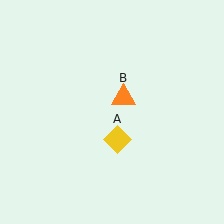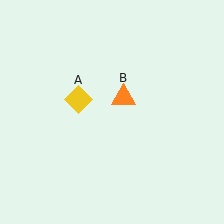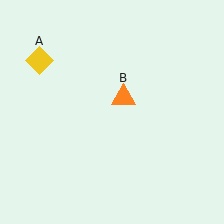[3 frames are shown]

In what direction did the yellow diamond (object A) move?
The yellow diamond (object A) moved up and to the left.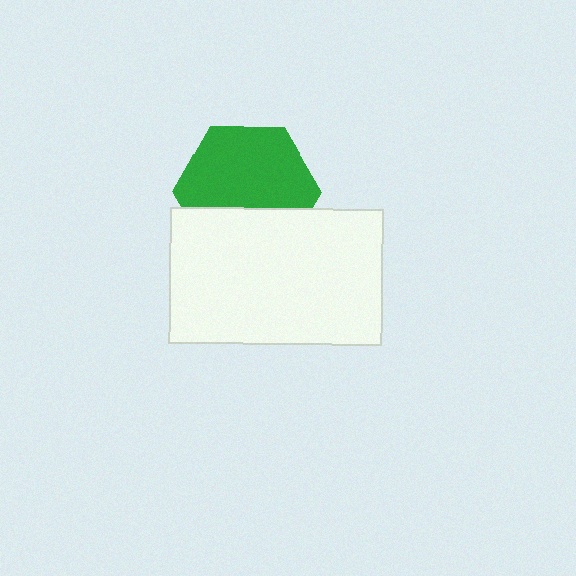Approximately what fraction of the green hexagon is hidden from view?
Roughly 35% of the green hexagon is hidden behind the white rectangle.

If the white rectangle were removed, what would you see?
You would see the complete green hexagon.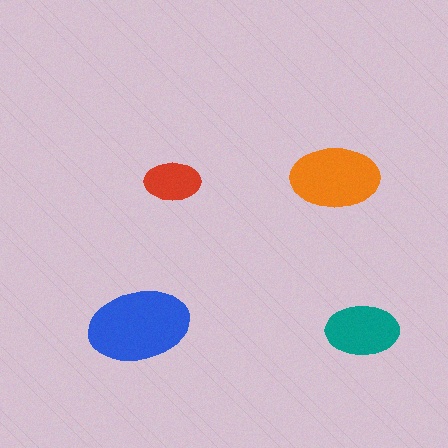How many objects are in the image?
There are 4 objects in the image.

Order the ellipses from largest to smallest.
the blue one, the orange one, the teal one, the red one.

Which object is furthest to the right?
The teal ellipse is rightmost.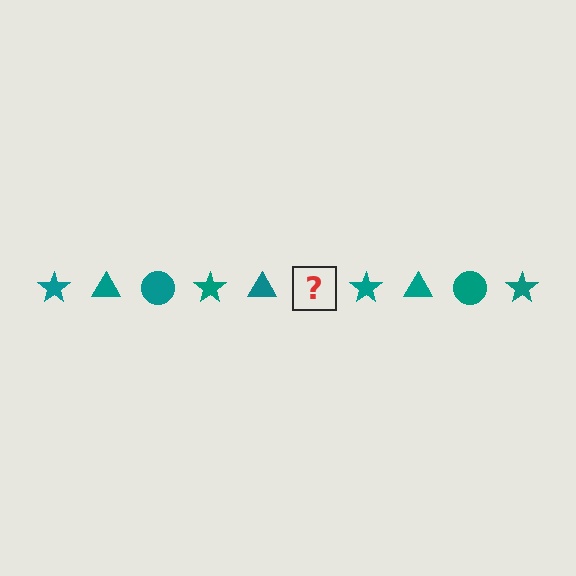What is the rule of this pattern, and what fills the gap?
The rule is that the pattern cycles through star, triangle, circle shapes in teal. The gap should be filled with a teal circle.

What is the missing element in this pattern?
The missing element is a teal circle.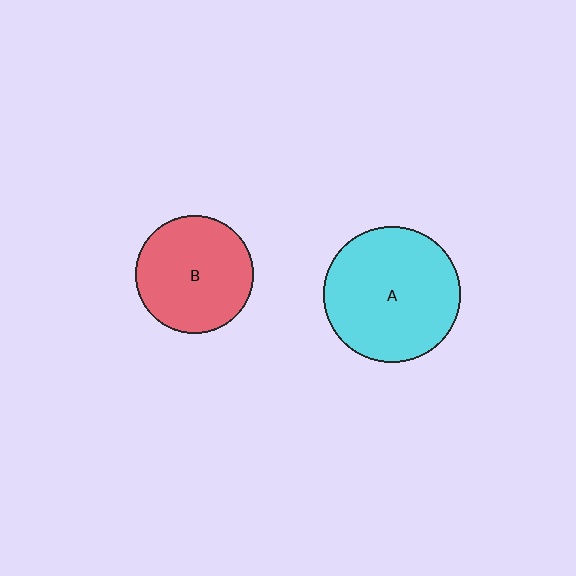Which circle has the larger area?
Circle A (cyan).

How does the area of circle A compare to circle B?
Approximately 1.3 times.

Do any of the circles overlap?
No, none of the circles overlap.